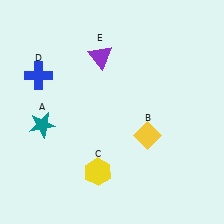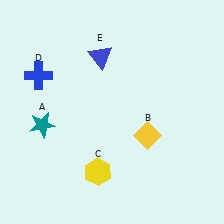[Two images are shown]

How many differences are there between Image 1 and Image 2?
There is 1 difference between the two images.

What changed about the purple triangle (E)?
In Image 1, E is purple. In Image 2, it changed to blue.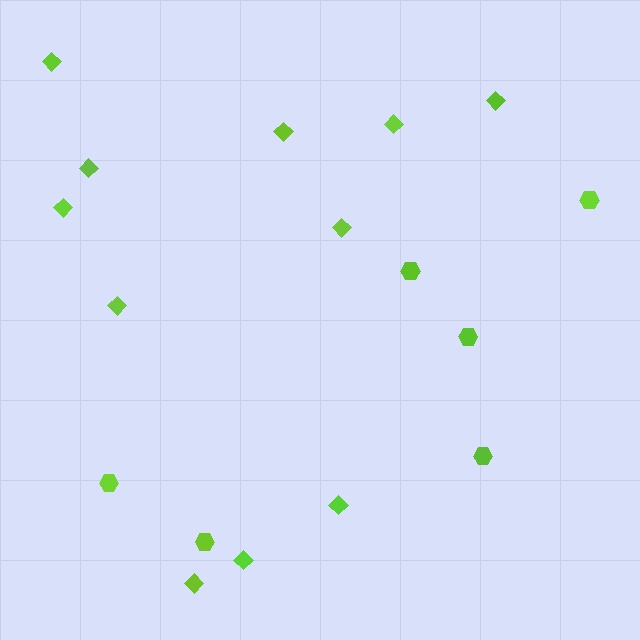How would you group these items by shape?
There are 2 groups: one group of hexagons (6) and one group of diamonds (11).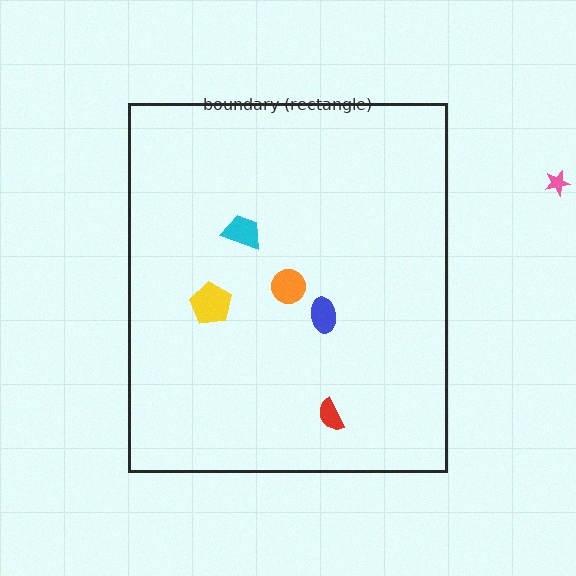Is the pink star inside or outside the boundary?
Outside.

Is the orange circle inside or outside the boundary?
Inside.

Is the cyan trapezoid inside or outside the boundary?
Inside.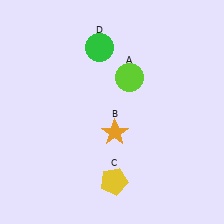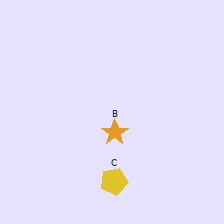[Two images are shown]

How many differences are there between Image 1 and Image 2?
There are 2 differences between the two images.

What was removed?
The green circle (D), the lime circle (A) were removed in Image 2.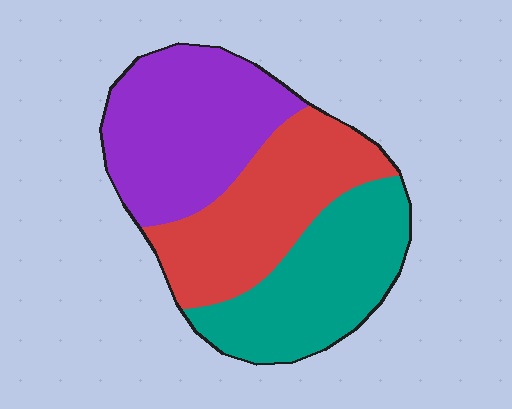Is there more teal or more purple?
Purple.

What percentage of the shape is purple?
Purple takes up about three eighths (3/8) of the shape.